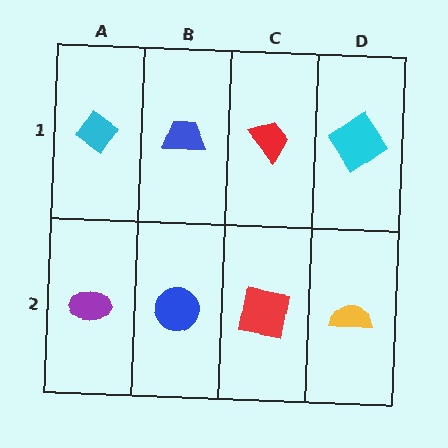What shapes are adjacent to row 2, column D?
A cyan diamond (row 1, column D), a red square (row 2, column C).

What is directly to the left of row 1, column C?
A blue trapezoid.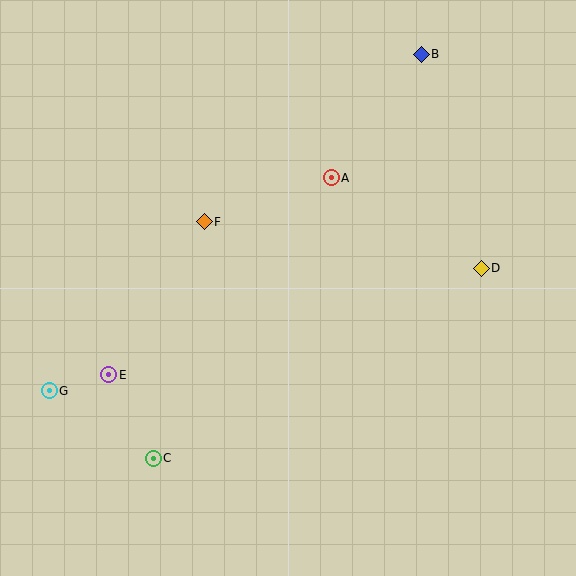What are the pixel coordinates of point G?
Point G is at (49, 391).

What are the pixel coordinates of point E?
Point E is at (109, 375).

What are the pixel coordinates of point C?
Point C is at (153, 458).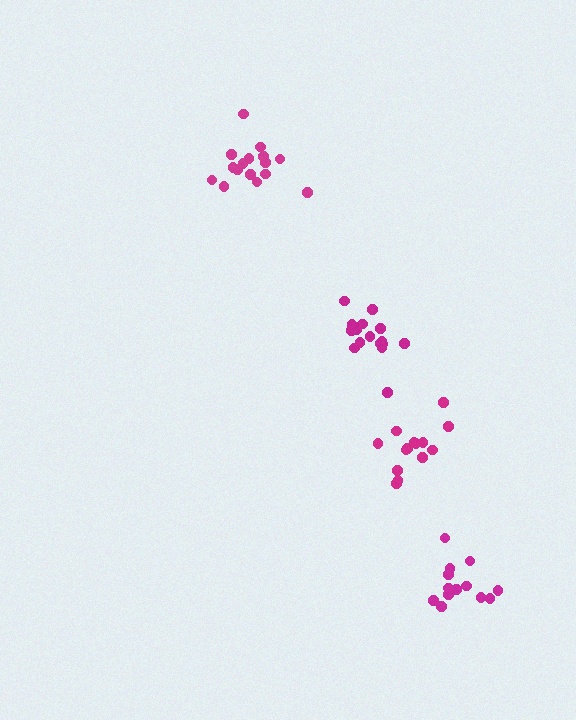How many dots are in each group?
Group 1: 16 dots, Group 2: 13 dots, Group 3: 16 dots, Group 4: 14 dots (59 total).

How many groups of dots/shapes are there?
There are 4 groups.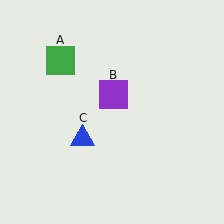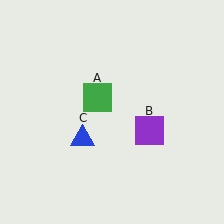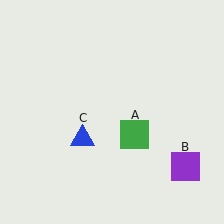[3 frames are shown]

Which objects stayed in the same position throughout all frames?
Blue triangle (object C) remained stationary.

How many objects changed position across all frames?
2 objects changed position: green square (object A), purple square (object B).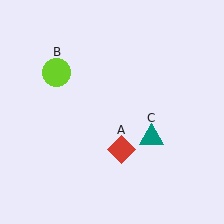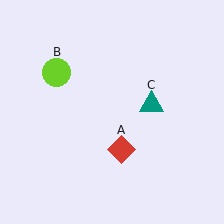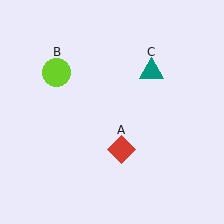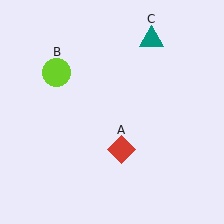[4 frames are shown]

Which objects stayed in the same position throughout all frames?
Red diamond (object A) and lime circle (object B) remained stationary.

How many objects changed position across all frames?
1 object changed position: teal triangle (object C).